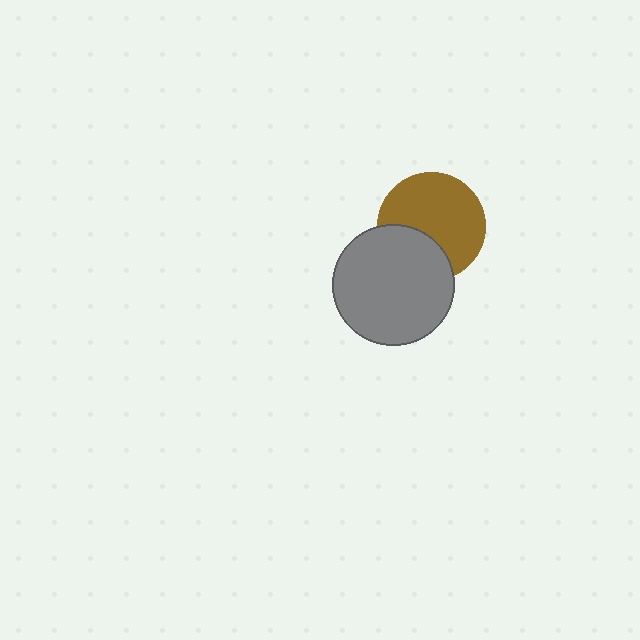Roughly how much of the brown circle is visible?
Most of it is visible (roughly 68%).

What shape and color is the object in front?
The object in front is a gray circle.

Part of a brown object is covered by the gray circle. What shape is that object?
It is a circle.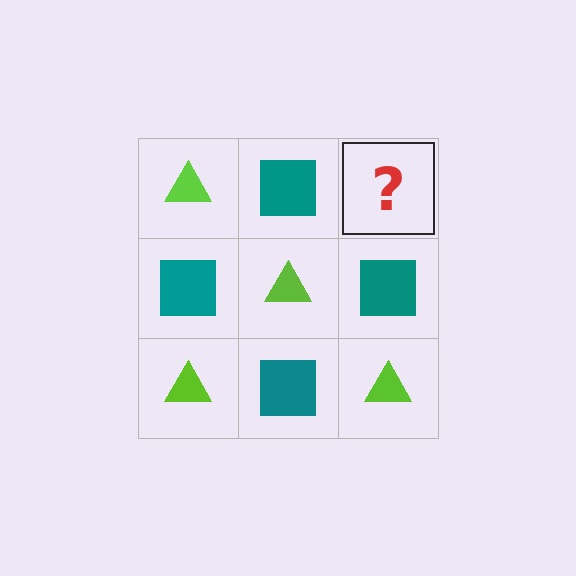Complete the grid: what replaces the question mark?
The question mark should be replaced with a lime triangle.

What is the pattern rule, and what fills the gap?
The rule is that it alternates lime triangle and teal square in a checkerboard pattern. The gap should be filled with a lime triangle.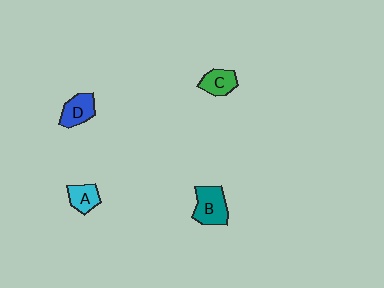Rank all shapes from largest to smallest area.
From largest to smallest: B (teal), D (blue), C (green), A (cyan).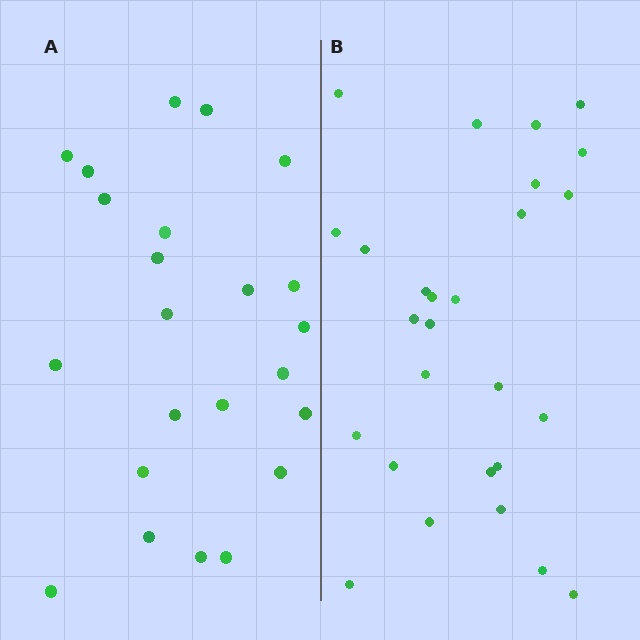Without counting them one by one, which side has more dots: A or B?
Region B (the right region) has more dots.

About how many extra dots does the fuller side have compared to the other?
Region B has about 4 more dots than region A.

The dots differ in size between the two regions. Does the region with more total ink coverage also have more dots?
No. Region A has more total ink coverage because its dots are larger, but region B actually contains more individual dots. Total area can be misleading — the number of items is what matters here.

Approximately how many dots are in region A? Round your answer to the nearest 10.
About 20 dots. (The exact count is 23, which rounds to 20.)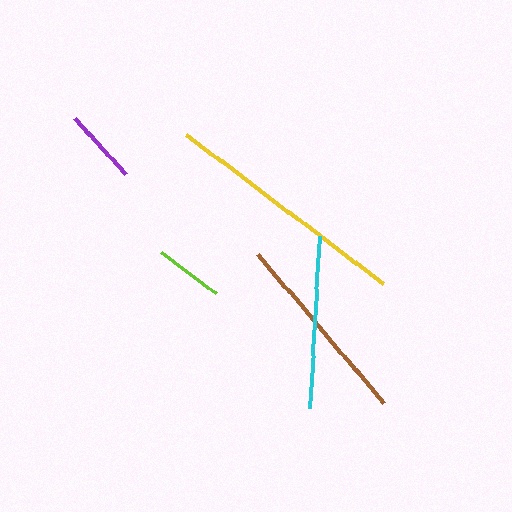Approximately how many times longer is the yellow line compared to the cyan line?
The yellow line is approximately 1.4 times the length of the cyan line.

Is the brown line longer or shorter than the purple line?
The brown line is longer than the purple line.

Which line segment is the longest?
The yellow line is the longest at approximately 247 pixels.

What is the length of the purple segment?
The purple segment is approximately 75 pixels long.